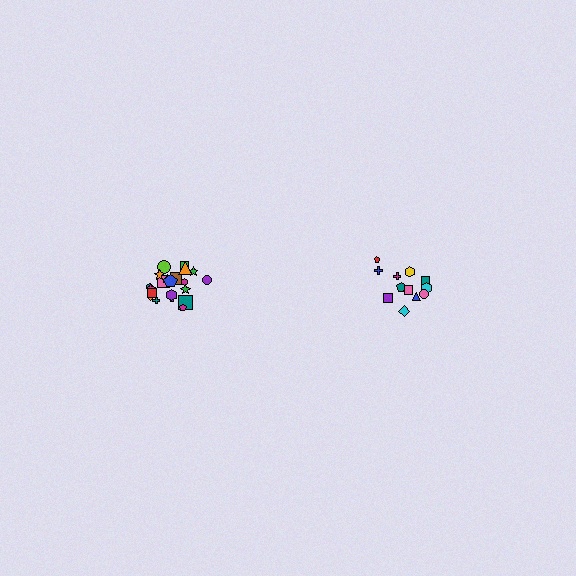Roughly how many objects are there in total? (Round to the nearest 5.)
Roughly 35 objects in total.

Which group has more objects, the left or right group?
The left group.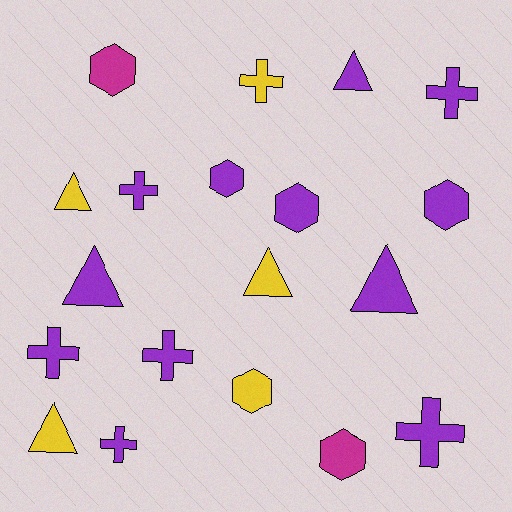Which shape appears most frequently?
Cross, with 7 objects.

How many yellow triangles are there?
There are 3 yellow triangles.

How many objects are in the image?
There are 19 objects.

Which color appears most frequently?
Purple, with 12 objects.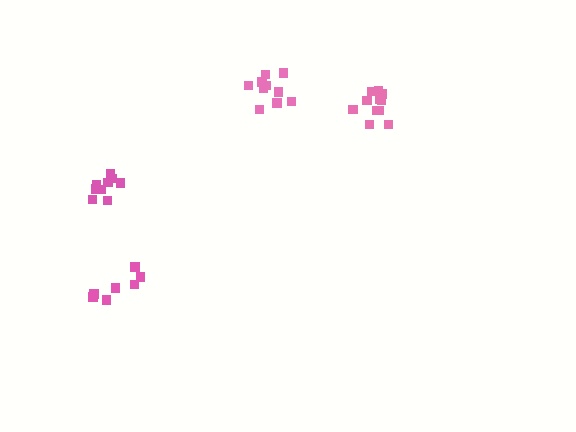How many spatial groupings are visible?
There are 4 spatial groupings.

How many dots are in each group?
Group 1: 8 dots, Group 2: 9 dots, Group 3: 10 dots, Group 4: 11 dots (38 total).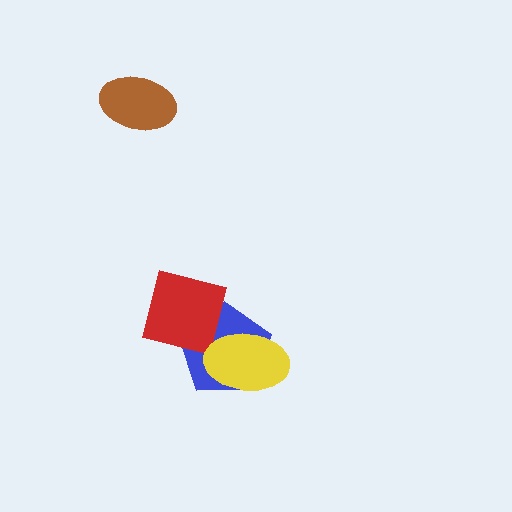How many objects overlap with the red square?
2 objects overlap with the red square.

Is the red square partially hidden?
Yes, it is partially covered by another shape.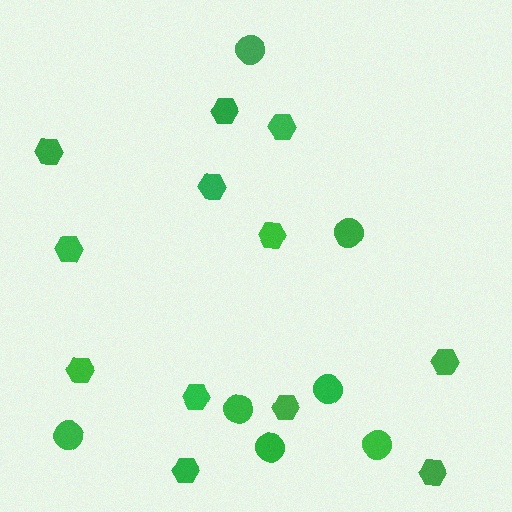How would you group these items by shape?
There are 2 groups: one group of hexagons (12) and one group of circles (7).